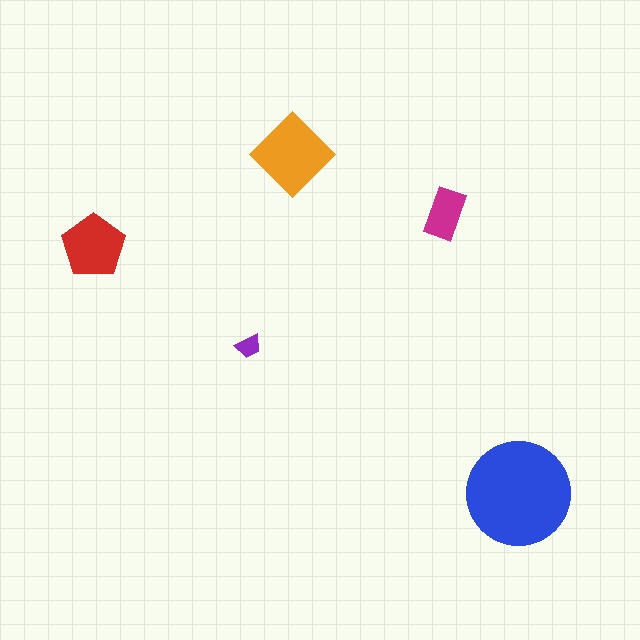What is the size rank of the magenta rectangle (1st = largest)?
4th.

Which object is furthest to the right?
The blue circle is rightmost.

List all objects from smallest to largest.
The purple trapezoid, the magenta rectangle, the red pentagon, the orange diamond, the blue circle.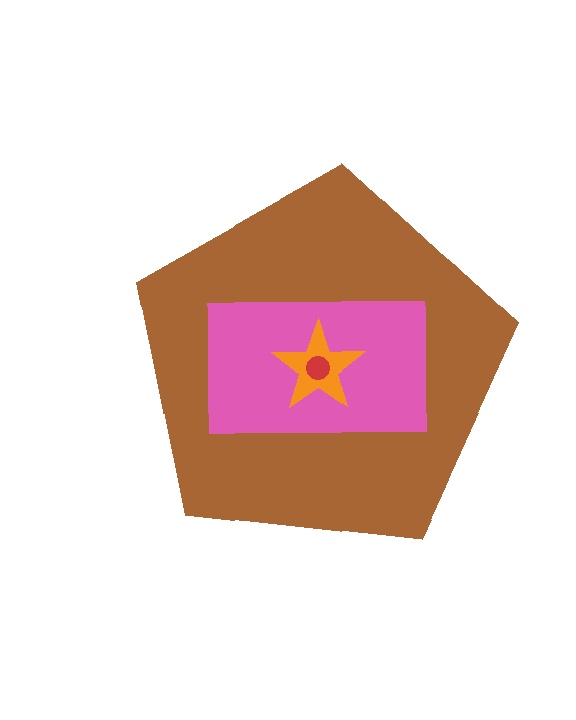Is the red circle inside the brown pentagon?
Yes.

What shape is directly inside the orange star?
The red circle.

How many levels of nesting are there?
4.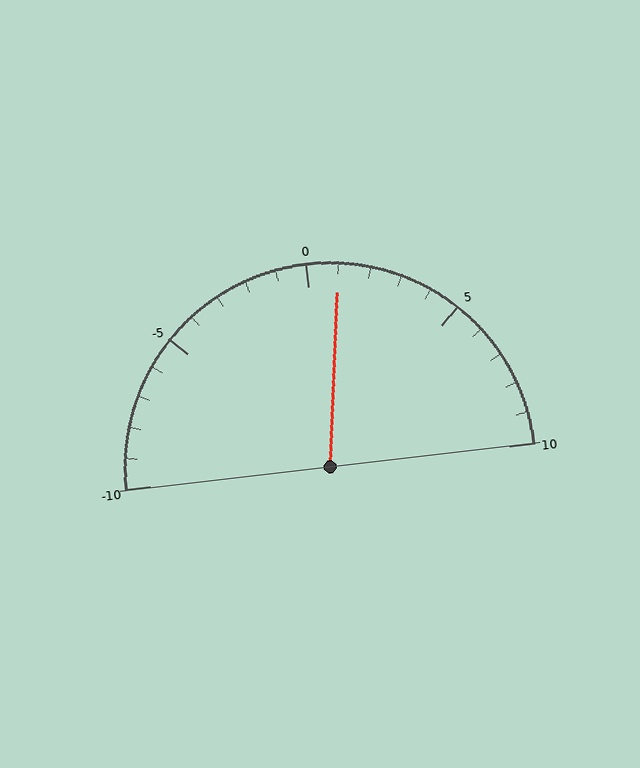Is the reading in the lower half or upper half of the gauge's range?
The reading is in the upper half of the range (-10 to 10).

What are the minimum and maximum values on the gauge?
The gauge ranges from -10 to 10.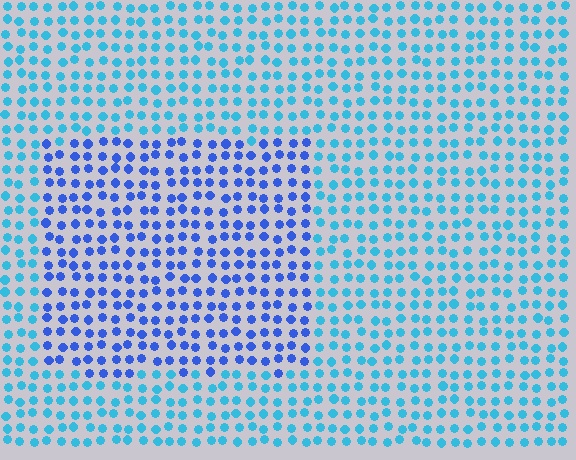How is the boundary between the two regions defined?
The boundary is defined purely by a slight shift in hue (about 35 degrees). Spacing, size, and orientation are identical on both sides.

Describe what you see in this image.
The image is filled with small cyan elements in a uniform arrangement. A rectangle-shaped region is visible where the elements are tinted to a slightly different hue, forming a subtle color boundary.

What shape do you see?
I see a rectangle.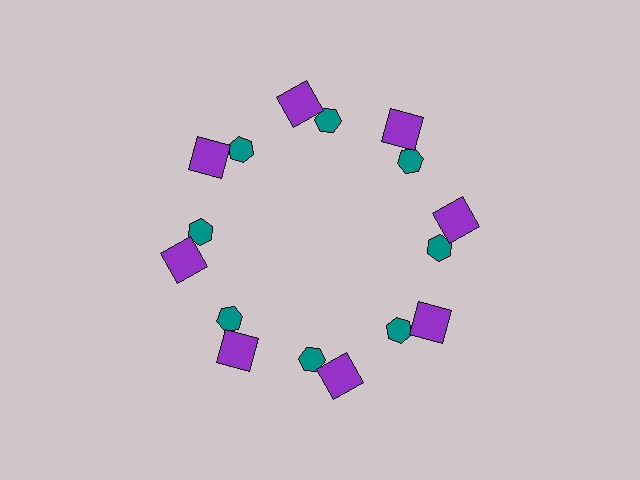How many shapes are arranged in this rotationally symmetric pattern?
There are 16 shapes, arranged in 8 groups of 2.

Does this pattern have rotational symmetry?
Yes, this pattern has 8-fold rotational symmetry. It looks the same after rotating 45 degrees around the center.